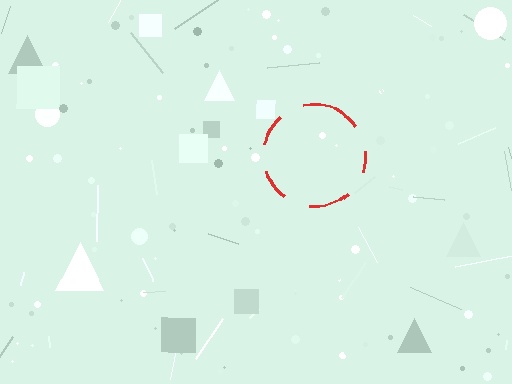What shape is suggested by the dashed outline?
The dashed outline suggests a circle.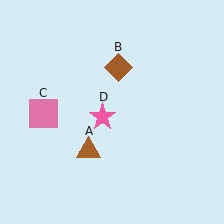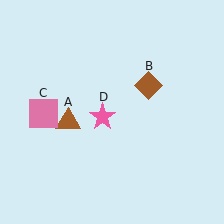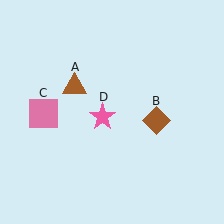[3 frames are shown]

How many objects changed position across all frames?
2 objects changed position: brown triangle (object A), brown diamond (object B).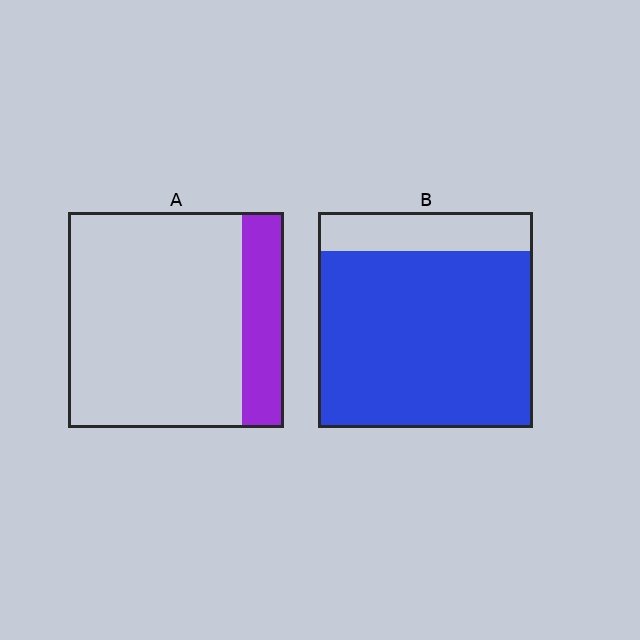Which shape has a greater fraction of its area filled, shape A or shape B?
Shape B.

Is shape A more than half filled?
No.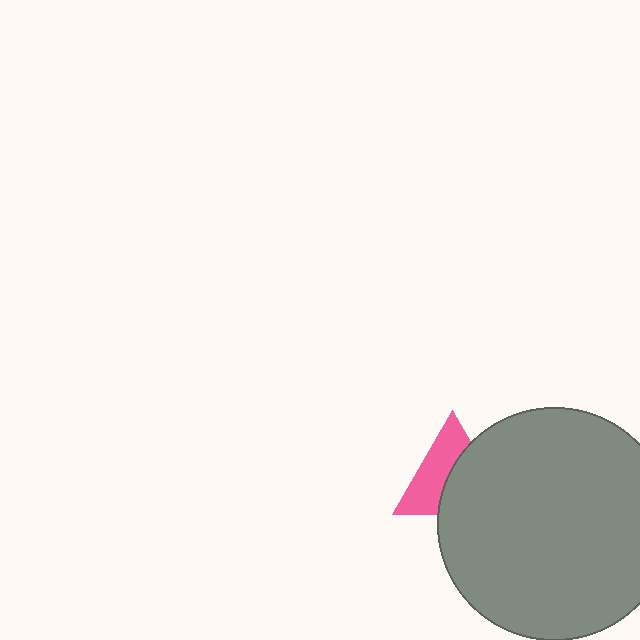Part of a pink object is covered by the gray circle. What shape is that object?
It is a triangle.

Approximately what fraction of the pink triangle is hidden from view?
Roughly 50% of the pink triangle is hidden behind the gray circle.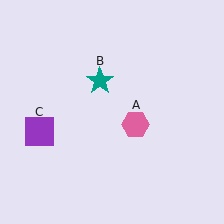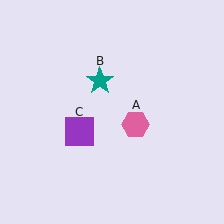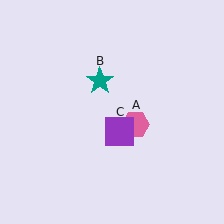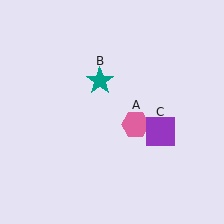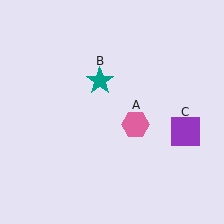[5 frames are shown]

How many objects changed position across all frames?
1 object changed position: purple square (object C).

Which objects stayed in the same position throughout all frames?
Pink hexagon (object A) and teal star (object B) remained stationary.